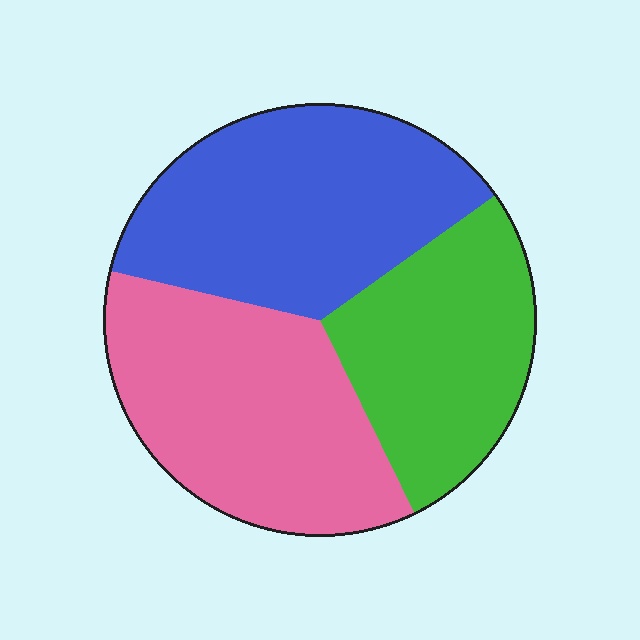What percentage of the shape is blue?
Blue covers around 35% of the shape.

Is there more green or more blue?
Blue.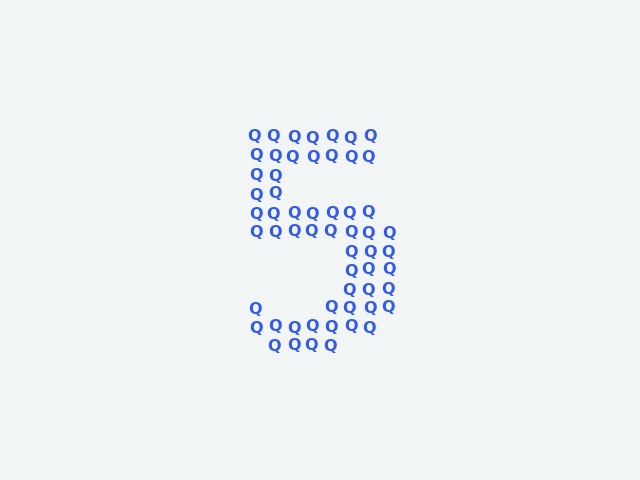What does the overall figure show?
The overall figure shows the digit 5.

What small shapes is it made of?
It is made of small letter Q's.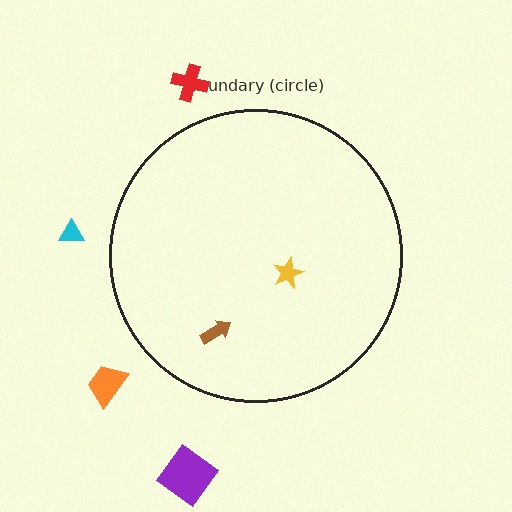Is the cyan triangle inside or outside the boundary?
Outside.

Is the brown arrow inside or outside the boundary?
Inside.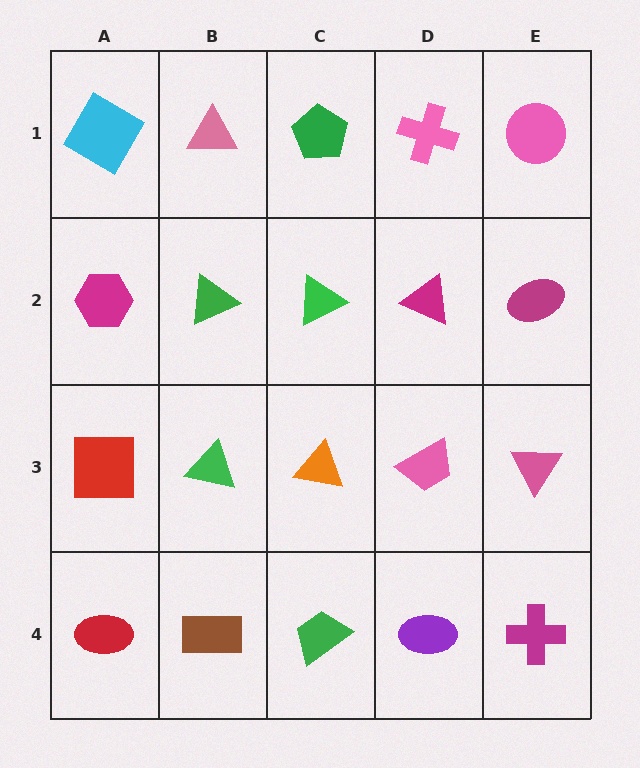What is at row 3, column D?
A pink trapezoid.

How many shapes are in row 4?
5 shapes.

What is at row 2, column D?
A magenta triangle.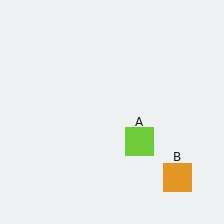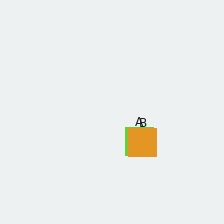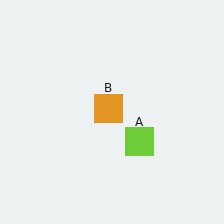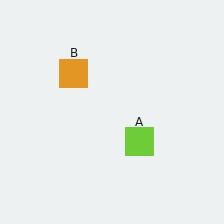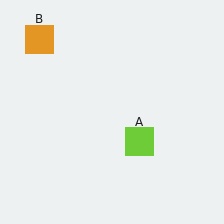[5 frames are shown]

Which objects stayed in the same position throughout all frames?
Lime square (object A) remained stationary.